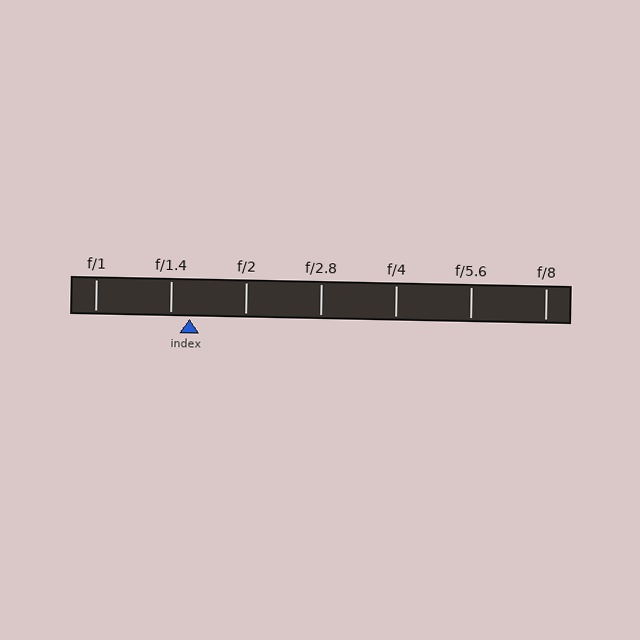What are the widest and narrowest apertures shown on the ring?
The widest aperture shown is f/1 and the narrowest is f/8.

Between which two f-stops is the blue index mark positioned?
The index mark is between f/1.4 and f/2.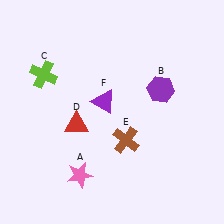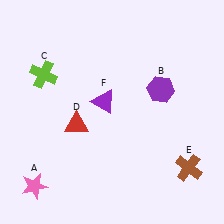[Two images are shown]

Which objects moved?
The objects that moved are: the pink star (A), the brown cross (E).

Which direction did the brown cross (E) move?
The brown cross (E) moved right.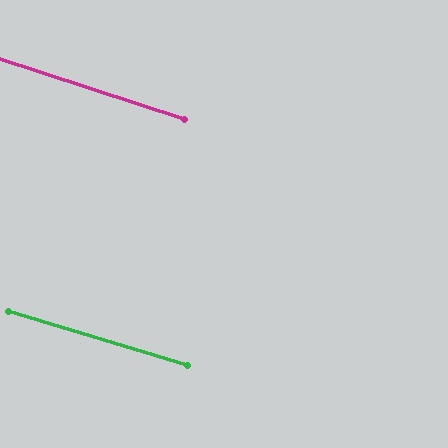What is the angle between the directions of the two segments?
Approximately 1 degree.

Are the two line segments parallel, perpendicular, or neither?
Parallel — their directions differ by only 1.3°.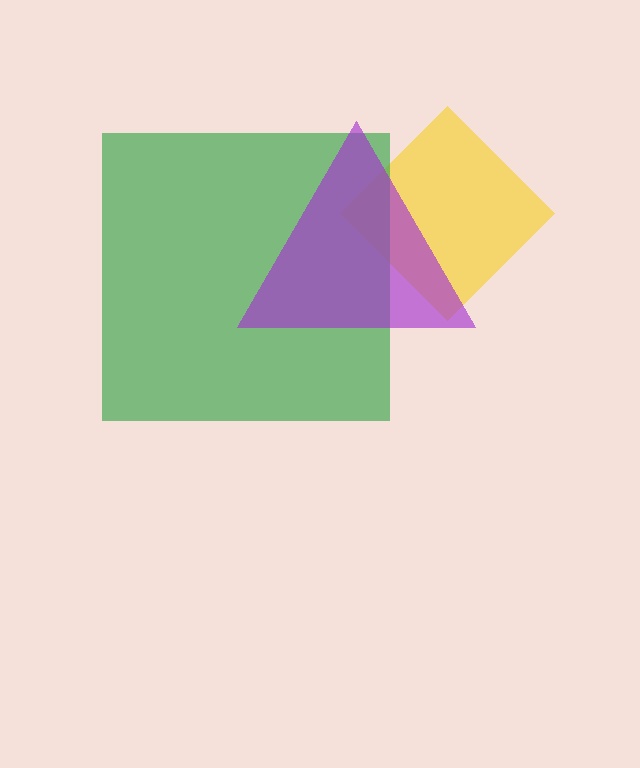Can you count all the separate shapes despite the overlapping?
Yes, there are 3 separate shapes.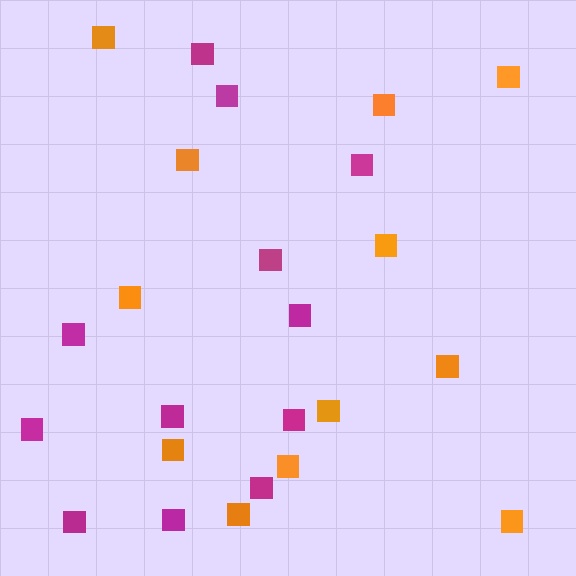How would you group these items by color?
There are 2 groups: one group of magenta squares (12) and one group of orange squares (12).